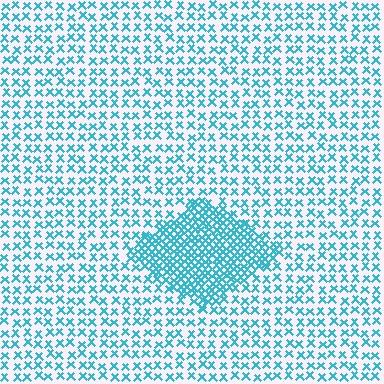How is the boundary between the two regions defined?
The boundary is defined by a change in element density (approximately 2.4x ratio). All elements are the same color, size, and shape.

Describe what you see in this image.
The image contains small cyan elements arranged at two different densities. A diamond-shaped region is visible where the elements are more densely packed than the surrounding area.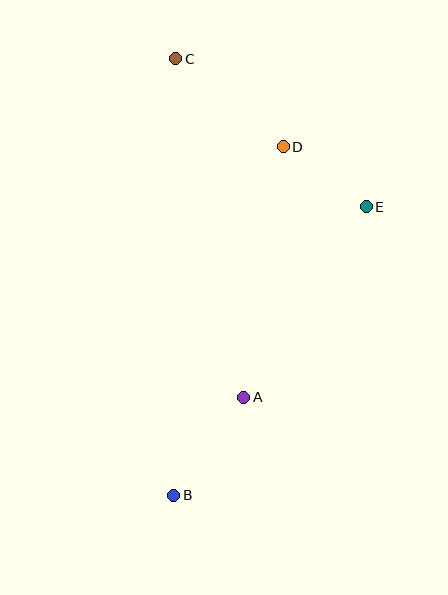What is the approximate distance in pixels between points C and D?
The distance between C and D is approximately 139 pixels.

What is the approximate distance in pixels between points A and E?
The distance between A and E is approximately 227 pixels.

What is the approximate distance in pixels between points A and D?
The distance between A and D is approximately 254 pixels.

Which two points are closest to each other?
Points D and E are closest to each other.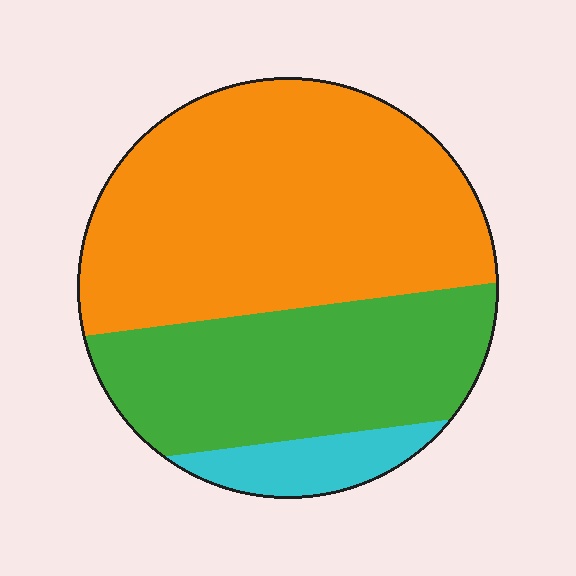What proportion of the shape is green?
Green covers around 35% of the shape.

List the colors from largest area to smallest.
From largest to smallest: orange, green, cyan.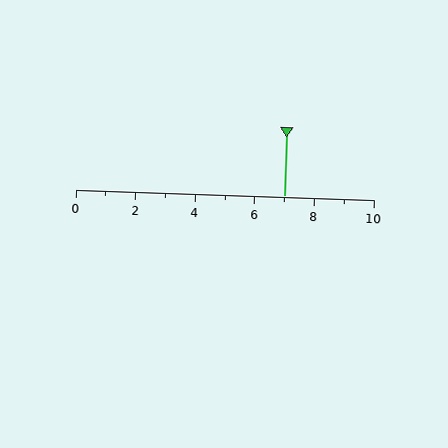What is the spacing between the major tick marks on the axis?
The major ticks are spaced 2 apart.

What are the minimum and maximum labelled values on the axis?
The axis runs from 0 to 10.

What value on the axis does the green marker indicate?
The marker indicates approximately 7.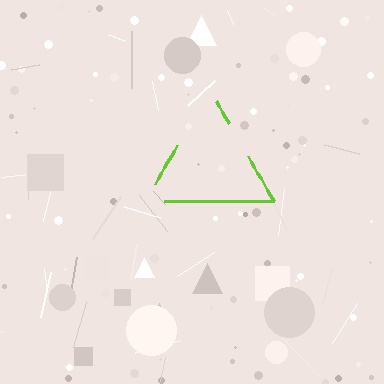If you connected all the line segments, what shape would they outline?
They would outline a triangle.